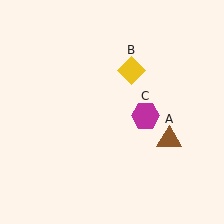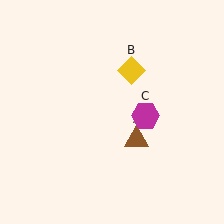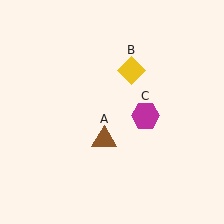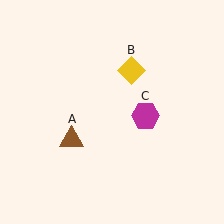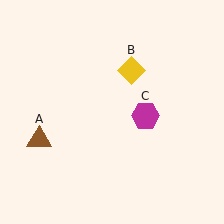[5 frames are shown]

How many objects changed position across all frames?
1 object changed position: brown triangle (object A).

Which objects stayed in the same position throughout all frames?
Yellow diamond (object B) and magenta hexagon (object C) remained stationary.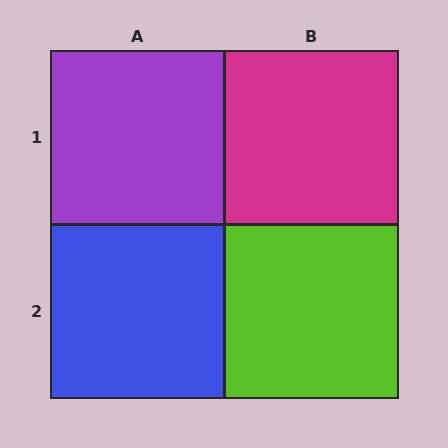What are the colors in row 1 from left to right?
Purple, magenta.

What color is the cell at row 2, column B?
Lime.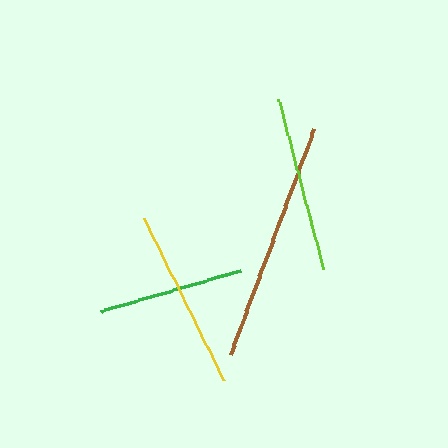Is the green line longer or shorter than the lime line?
The lime line is longer than the green line.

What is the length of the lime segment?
The lime segment is approximately 175 pixels long.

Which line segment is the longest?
The brown line is the longest at approximately 240 pixels.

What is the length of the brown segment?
The brown segment is approximately 240 pixels long.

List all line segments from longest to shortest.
From longest to shortest: brown, yellow, lime, green.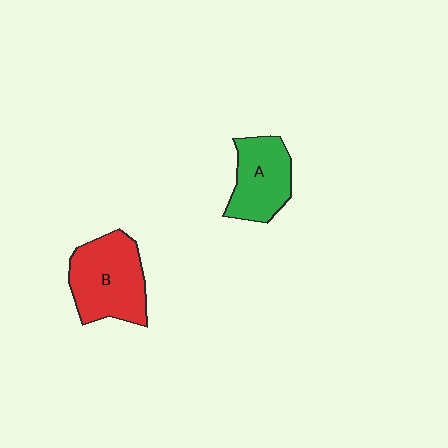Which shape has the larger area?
Shape B (red).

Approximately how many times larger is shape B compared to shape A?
Approximately 1.3 times.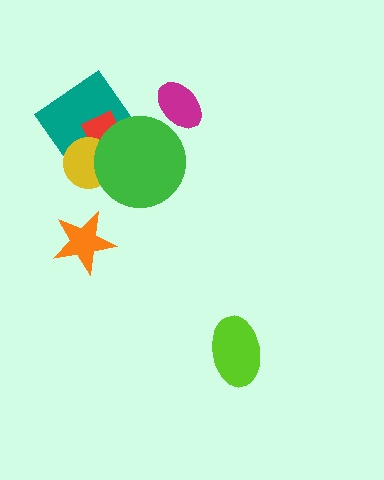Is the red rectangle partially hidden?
Yes, it is partially covered by another shape.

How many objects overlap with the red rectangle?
3 objects overlap with the red rectangle.